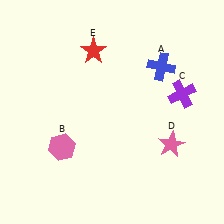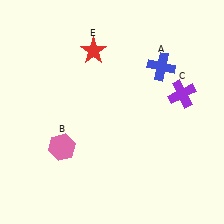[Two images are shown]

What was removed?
The pink star (D) was removed in Image 2.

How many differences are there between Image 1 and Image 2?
There is 1 difference between the two images.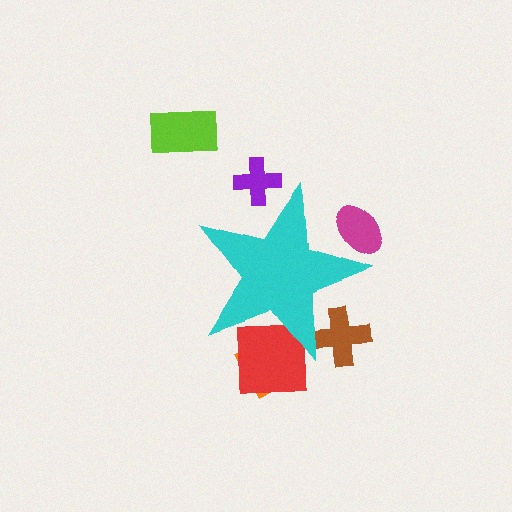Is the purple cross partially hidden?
Yes, the purple cross is partially hidden behind the cyan star.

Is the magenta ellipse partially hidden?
Yes, the magenta ellipse is partially hidden behind the cyan star.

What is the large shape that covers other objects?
A cyan star.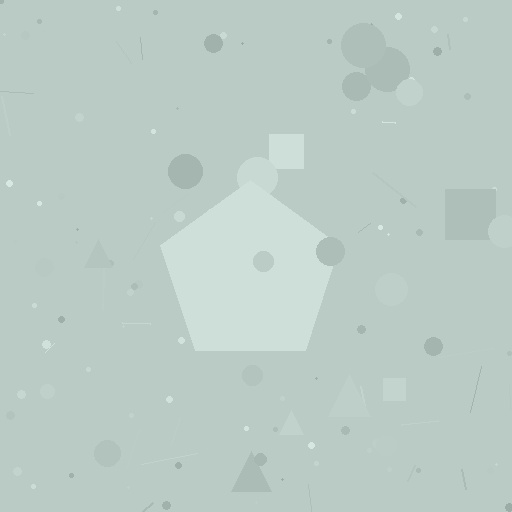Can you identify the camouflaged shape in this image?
The camouflaged shape is a pentagon.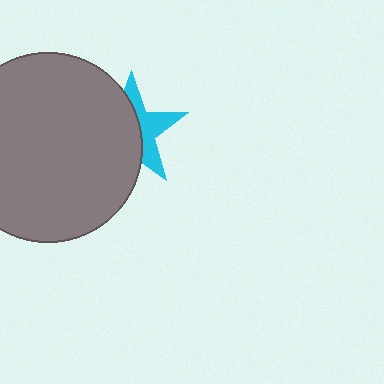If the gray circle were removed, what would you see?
You would see the complete cyan star.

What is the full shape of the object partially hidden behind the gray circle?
The partially hidden object is a cyan star.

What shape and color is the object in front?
The object in front is a gray circle.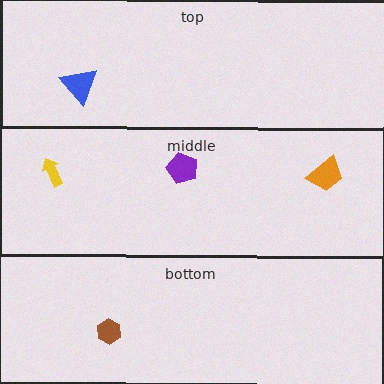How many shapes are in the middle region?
3.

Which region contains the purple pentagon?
The middle region.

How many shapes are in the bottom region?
1.